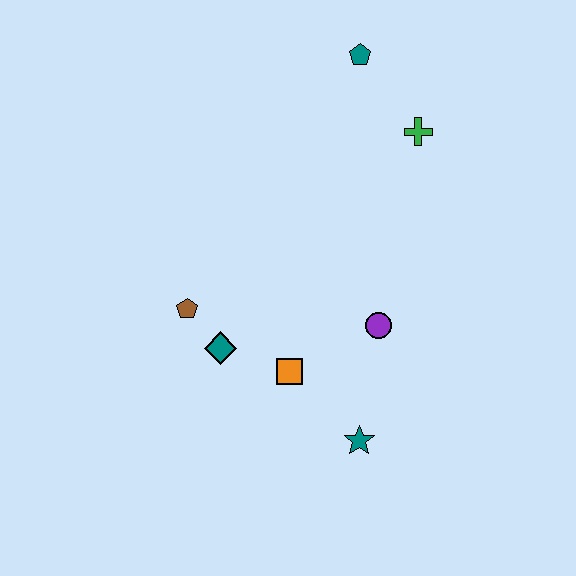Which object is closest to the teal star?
The orange square is closest to the teal star.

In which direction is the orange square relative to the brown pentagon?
The orange square is to the right of the brown pentagon.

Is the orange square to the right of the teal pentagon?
No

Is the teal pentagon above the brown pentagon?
Yes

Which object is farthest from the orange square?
The teal pentagon is farthest from the orange square.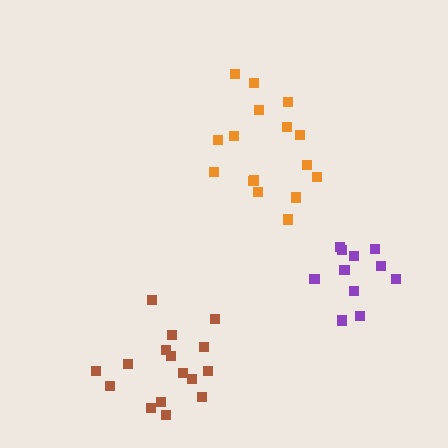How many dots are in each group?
Group 1: 11 dots, Group 2: 16 dots, Group 3: 16 dots (43 total).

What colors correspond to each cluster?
The clusters are colored: purple, orange, brown.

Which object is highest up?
The orange cluster is topmost.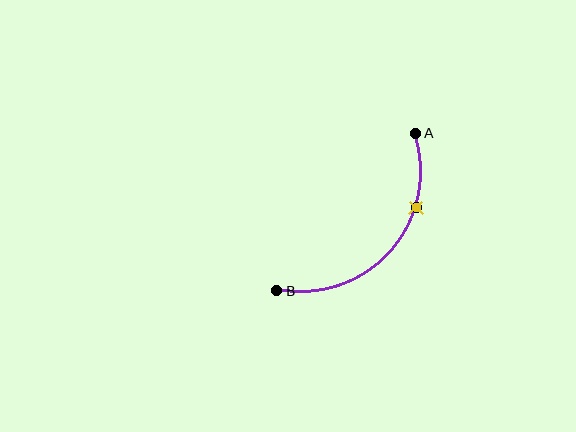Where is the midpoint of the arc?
The arc midpoint is the point on the curve farthest from the straight line joining A and B. It sits below and to the right of that line.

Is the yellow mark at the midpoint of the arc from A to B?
No. The yellow mark lies on the arc but is closer to endpoint A. The arc midpoint would be at the point on the curve equidistant along the arc from both A and B.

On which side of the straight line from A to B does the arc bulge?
The arc bulges below and to the right of the straight line connecting A and B.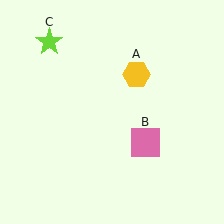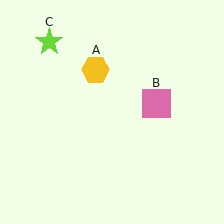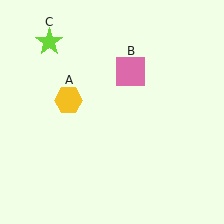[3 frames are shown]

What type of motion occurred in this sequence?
The yellow hexagon (object A), pink square (object B) rotated counterclockwise around the center of the scene.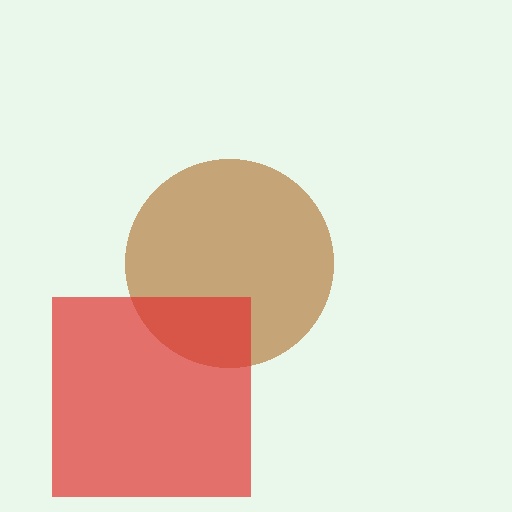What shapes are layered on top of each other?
The layered shapes are: a brown circle, a red square.